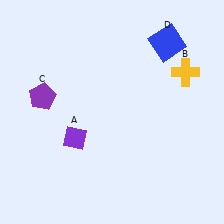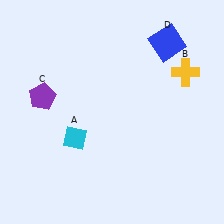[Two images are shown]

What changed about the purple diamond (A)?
In Image 1, A is purple. In Image 2, it changed to cyan.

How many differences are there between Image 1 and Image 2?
There is 1 difference between the two images.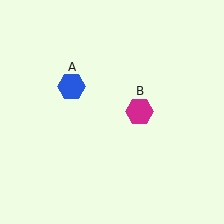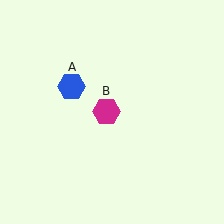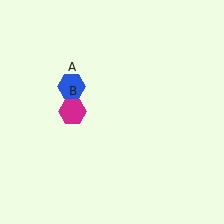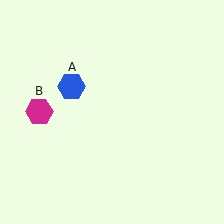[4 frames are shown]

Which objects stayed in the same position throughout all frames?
Blue hexagon (object A) remained stationary.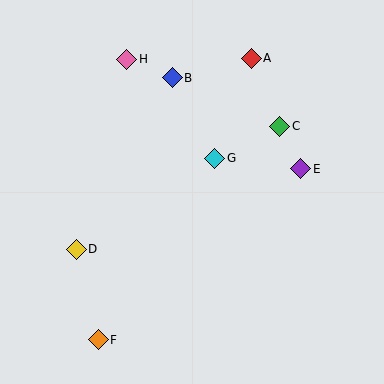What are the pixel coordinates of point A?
Point A is at (251, 58).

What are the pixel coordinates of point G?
Point G is at (215, 158).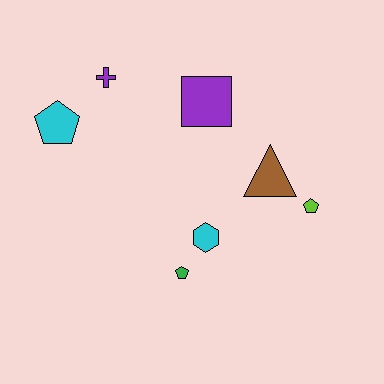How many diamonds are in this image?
There are no diamonds.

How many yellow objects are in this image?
There are no yellow objects.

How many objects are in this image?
There are 7 objects.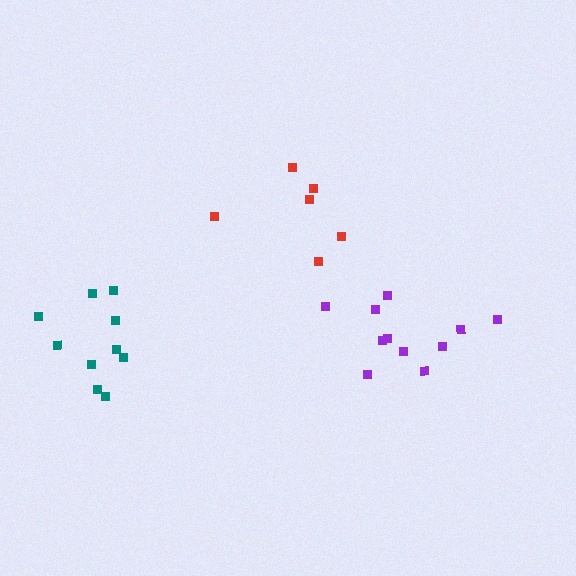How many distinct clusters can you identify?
There are 3 distinct clusters.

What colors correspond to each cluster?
The clusters are colored: red, purple, teal.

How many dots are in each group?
Group 1: 6 dots, Group 2: 11 dots, Group 3: 10 dots (27 total).